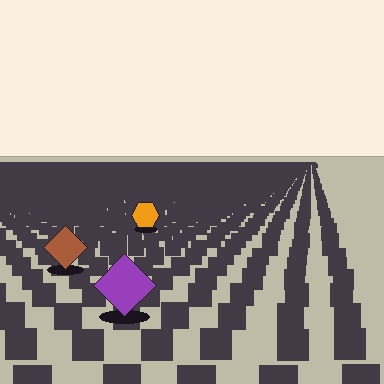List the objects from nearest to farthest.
From nearest to farthest: the purple diamond, the brown diamond, the orange hexagon.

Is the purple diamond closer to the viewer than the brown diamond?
Yes. The purple diamond is closer — you can tell from the texture gradient: the ground texture is coarser near it.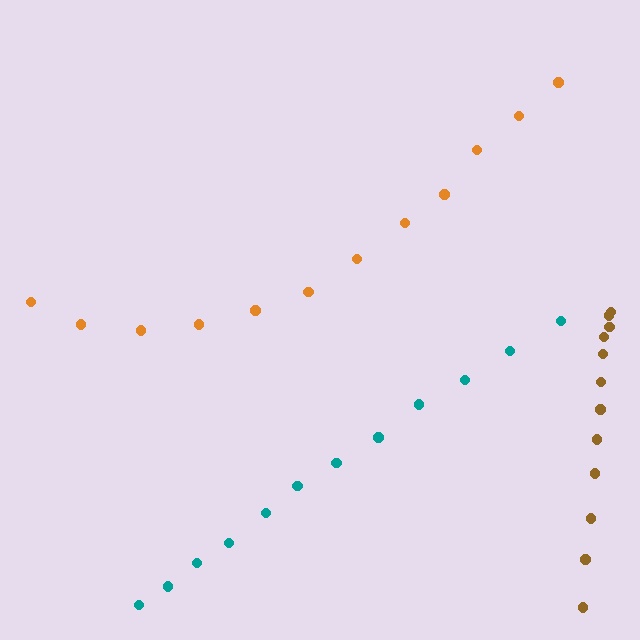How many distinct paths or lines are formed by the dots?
There are 3 distinct paths.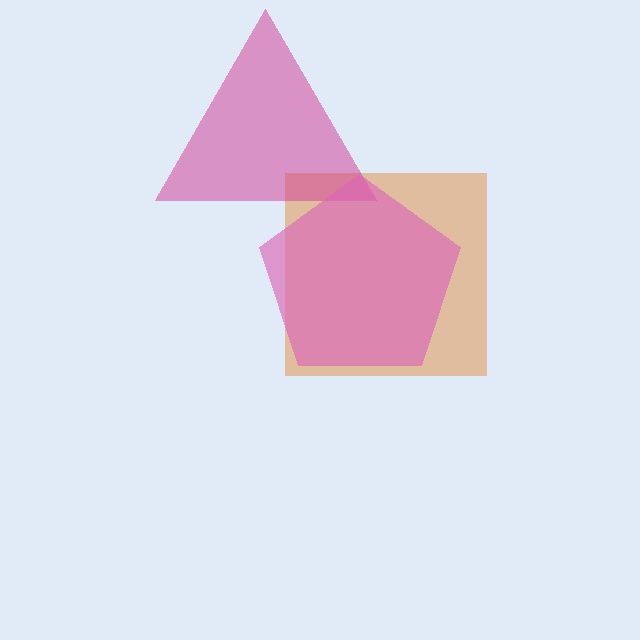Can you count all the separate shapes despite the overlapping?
Yes, there are 3 separate shapes.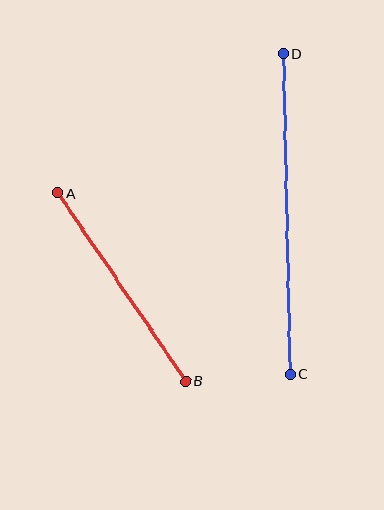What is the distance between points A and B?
The distance is approximately 227 pixels.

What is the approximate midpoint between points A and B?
The midpoint is at approximately (122, 287) pixels.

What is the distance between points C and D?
The distance is approximately 321 pixels.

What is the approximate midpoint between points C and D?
The midpoint is at approximately (287, 214) pixels.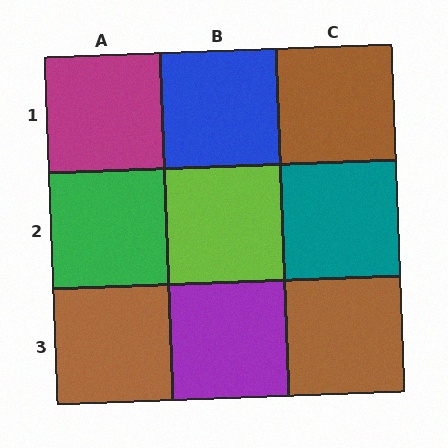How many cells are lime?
1 cell is lime.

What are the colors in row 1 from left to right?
Magenta, blue, brown.